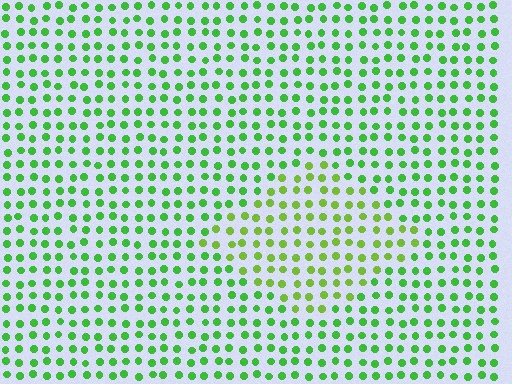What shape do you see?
I see a diamond.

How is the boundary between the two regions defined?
The boundary is defined purely by a slight shift in hue (about 26 degrees). Spacing, size, and orientation are identical on both sides.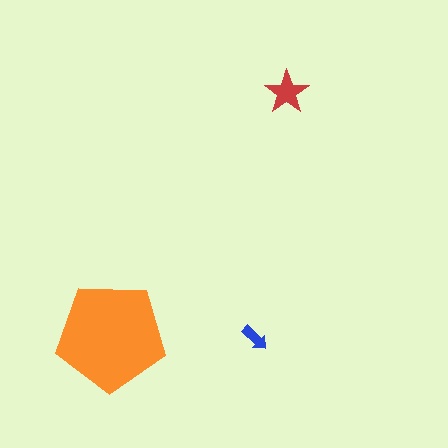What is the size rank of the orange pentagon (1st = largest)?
1st.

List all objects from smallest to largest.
The blue arrow, the red star, the orange pentagon.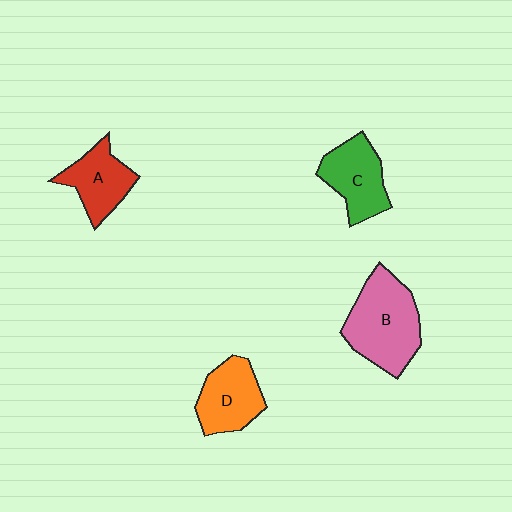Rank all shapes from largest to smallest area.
From largest to smallest: B (pink), C (green), D (orange), A (red).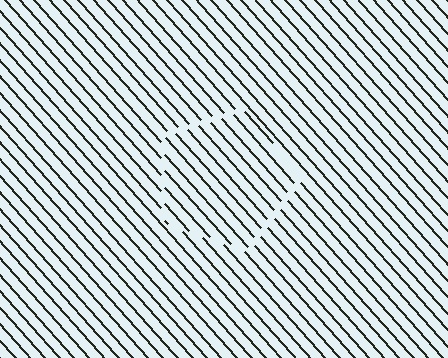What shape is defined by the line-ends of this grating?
An illusory pentagon. The interior of the shape contains the same grating, shifted by half a period — the contour is defined by the phase discontinuity where line-ends from the inner and outer gratings abut.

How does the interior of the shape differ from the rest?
The interior of the shape contains the same grating, shifted by half a period — the contour is defined by the phase discontinuity where line-ends from the inner and outer gratings abut.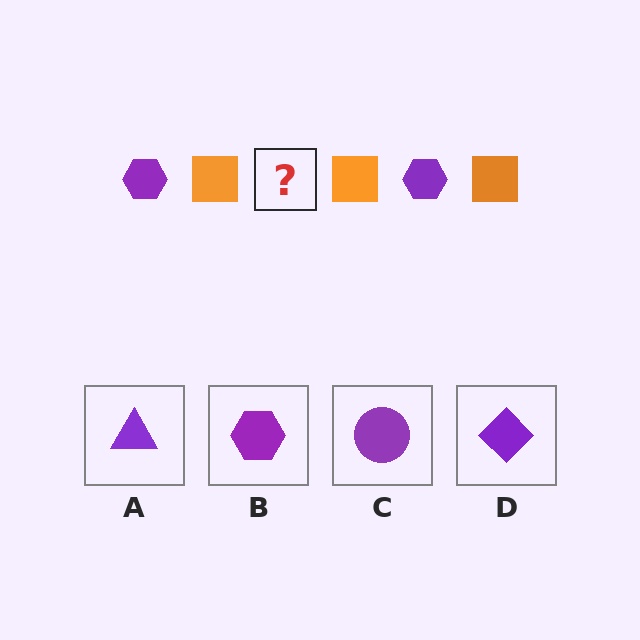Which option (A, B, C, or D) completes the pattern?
B.